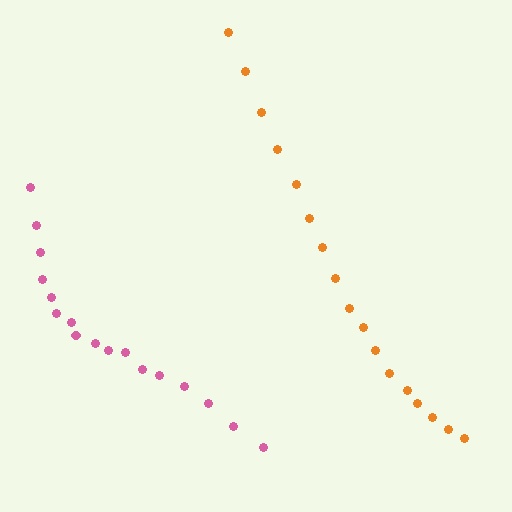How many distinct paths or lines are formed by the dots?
There are 2 distinct paths.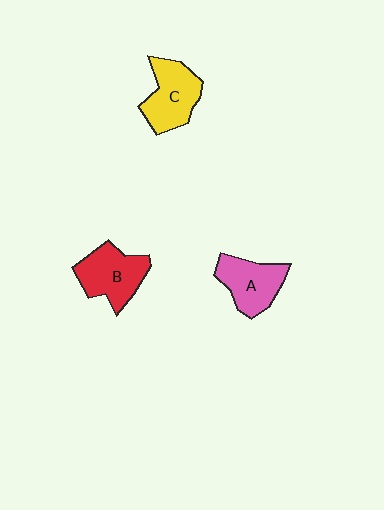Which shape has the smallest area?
Shape A (pink).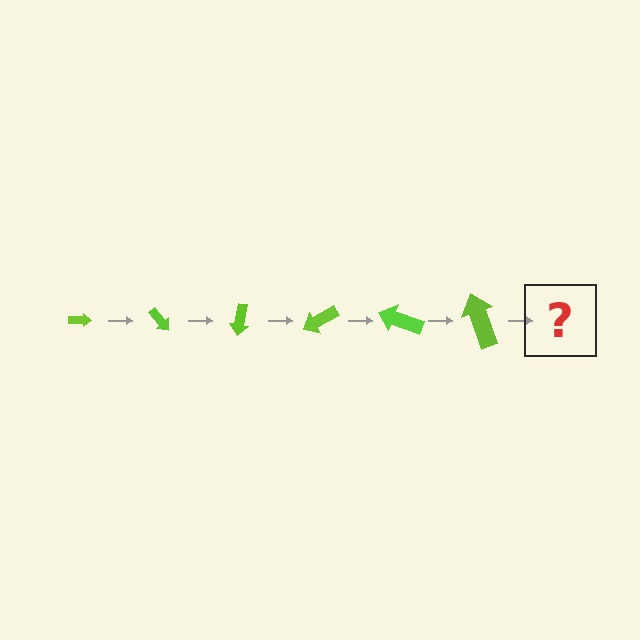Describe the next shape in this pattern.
It should be an arrow, larger than the previous one and rotated 300 degrees from the start.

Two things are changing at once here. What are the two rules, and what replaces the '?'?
The two rules are that the arrow grows larger each step and it rotates 50 degrees each step. The '?' should be an arrow, larger than the previous one and rotated 300 degrees from the start.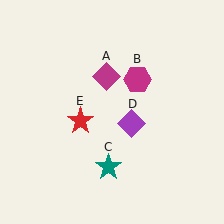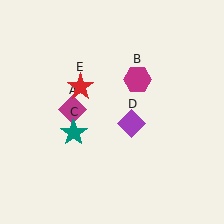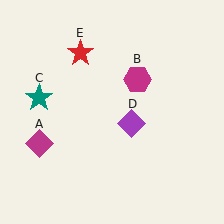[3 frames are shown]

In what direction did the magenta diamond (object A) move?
The magenta diamond (object A) moved down and to the left.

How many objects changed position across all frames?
3 objects changed position: magenta diamond (object A), teal star (object C), red star (object E).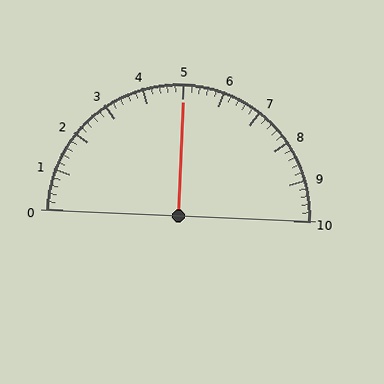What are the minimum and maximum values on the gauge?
The gauge ranges from 0 to 10.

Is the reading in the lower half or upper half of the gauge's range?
The reading is in the upper half of the range (0 to 10).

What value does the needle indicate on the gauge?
The needle indicates approximately 5.0.